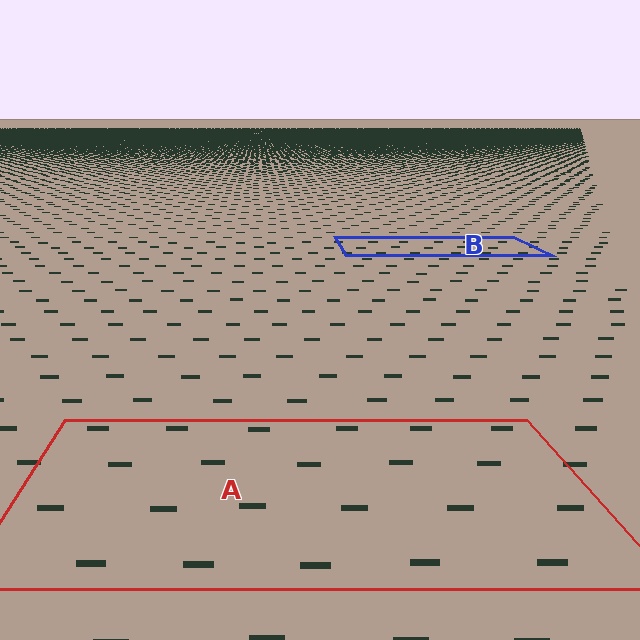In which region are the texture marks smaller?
The texture marks are smaller in region B, because it is farther away.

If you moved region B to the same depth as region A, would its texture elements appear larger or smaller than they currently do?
They would appear larger. At a closer depth, the same texture elements are projected at a bigger on-screen size.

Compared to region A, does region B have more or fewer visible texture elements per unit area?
Region B has more texture elements per unit area — they are packed more densely because it is farther away.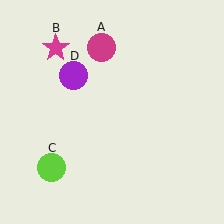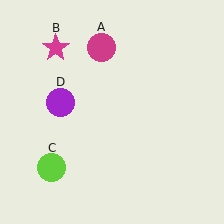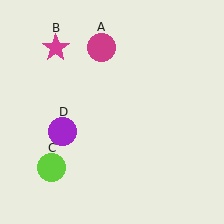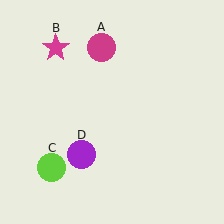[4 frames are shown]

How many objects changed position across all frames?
1 object changed position: purple circle (object D).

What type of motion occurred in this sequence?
The purple circle (object D) rotated counterclockwise around the center of the scene.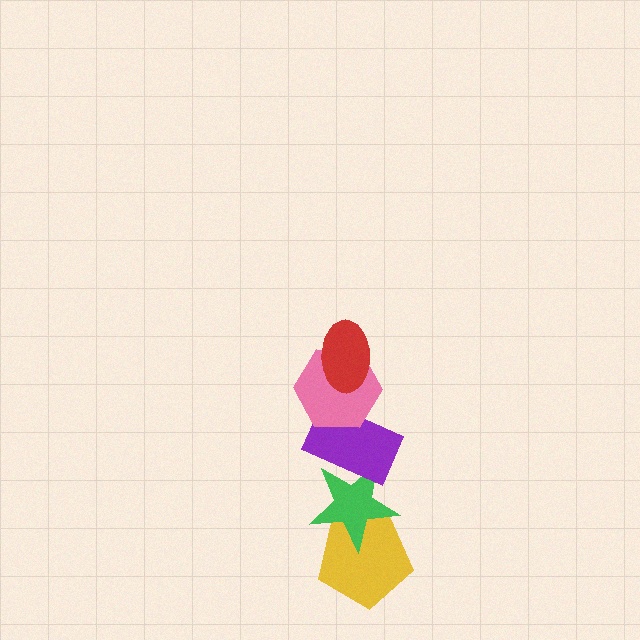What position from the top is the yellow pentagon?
The yellow pentagon is 5th from the top.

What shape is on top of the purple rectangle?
The pink hexagon is on top of the purple rectangle.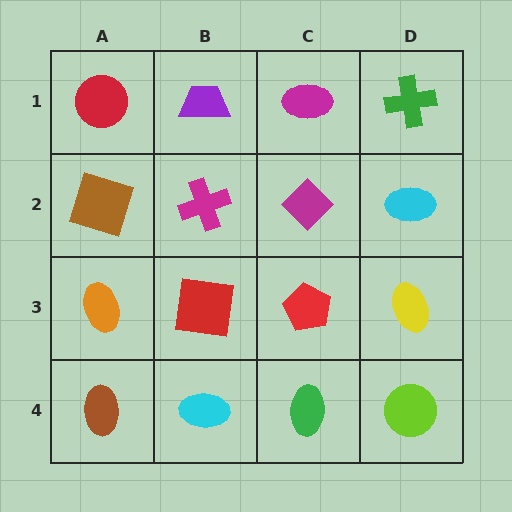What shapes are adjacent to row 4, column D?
A yellow ellipse (row 3, column D), a green ellipse (row 4, column C).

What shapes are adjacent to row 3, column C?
A magenta diamond (row 2, column C), a green ellipse (row 4, column C), a red square (row 3, column B), a yellow ellipse (row 3, column D).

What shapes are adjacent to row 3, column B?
A magenta cross (row 2, column B), a cyan ellipse (row 4, column B), an orange ellipse (row 3, column A), a red pentagon (row 3, column C).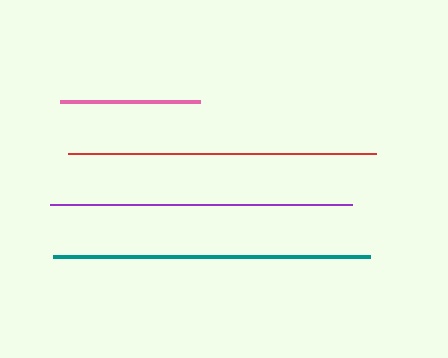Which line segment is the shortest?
The pink line is the shortest at approximately 140 pixels.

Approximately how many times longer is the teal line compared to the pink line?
The teal line is approximately 2.3 times the length of the pink line.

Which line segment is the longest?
The teal line is the longest at approximately 317 pixels.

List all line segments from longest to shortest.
From longest to shortest: teal, red, purple, pink.